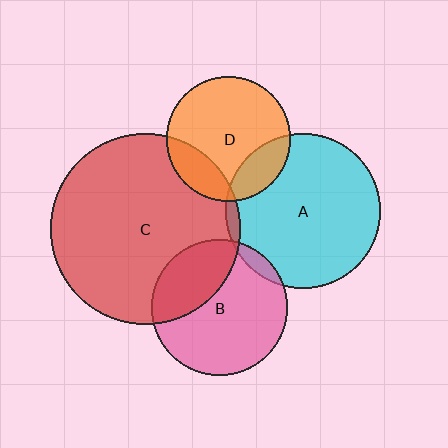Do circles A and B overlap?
Yes.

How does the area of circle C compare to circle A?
Approximately 1.5 times.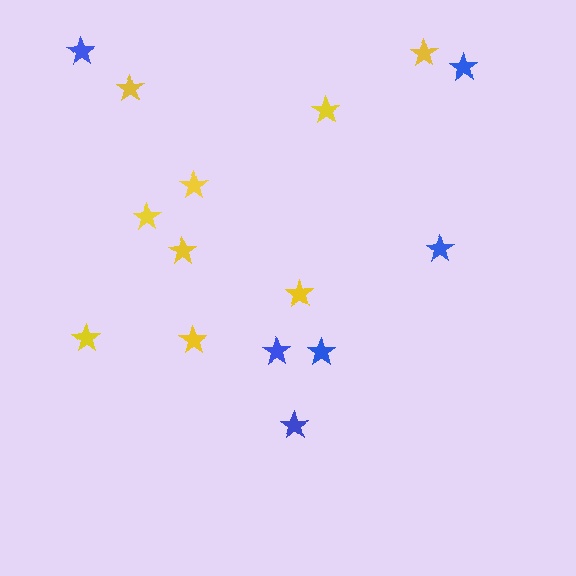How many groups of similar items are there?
There are 2 groups: one group of blue stars (6) and one group of yellow stars (9).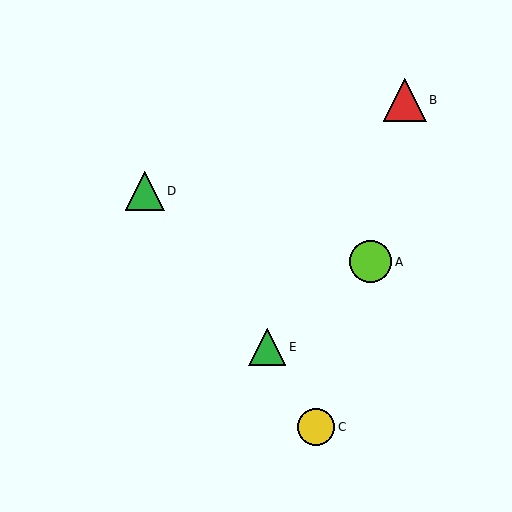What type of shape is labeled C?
Shape C is a yellow circle.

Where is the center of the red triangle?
The center of the red triangle is at (405, 100).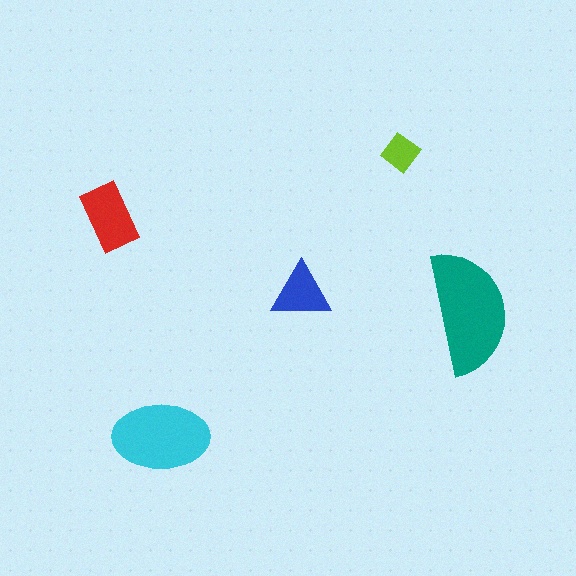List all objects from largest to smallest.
The teal semicircle, the cyan ellipse, the red rectangle, the blue triangle, the lime diamond.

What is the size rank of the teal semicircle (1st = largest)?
1st.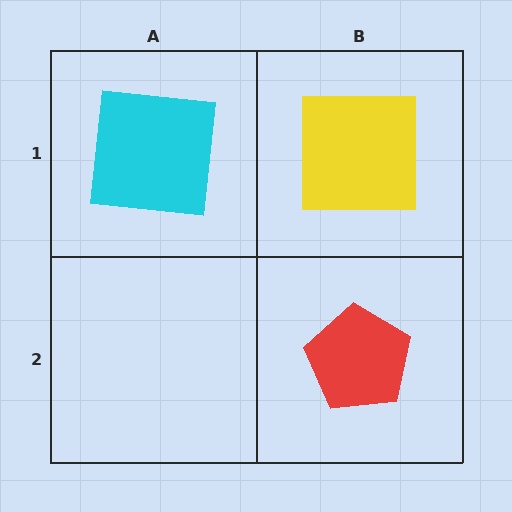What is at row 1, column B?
A yellow square.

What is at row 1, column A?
A cyan square.